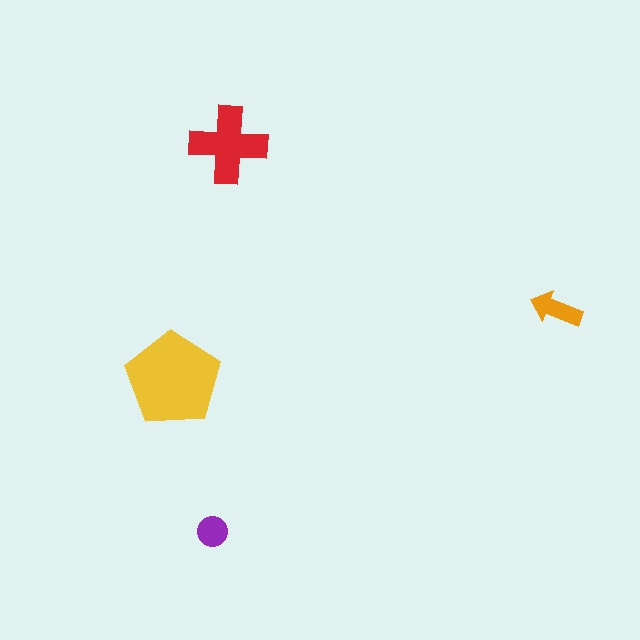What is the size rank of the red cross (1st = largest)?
2nd.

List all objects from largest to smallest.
The yellow pentagon, the red cross, the orange arrow, the purple circle.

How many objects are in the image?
There are 4 objects in the image.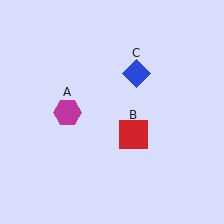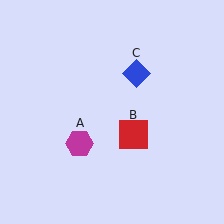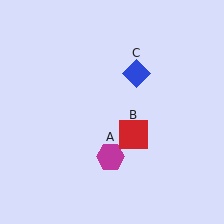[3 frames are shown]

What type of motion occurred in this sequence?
The magenta hexagon (object A) rotated counterclockwise around the center of the scene.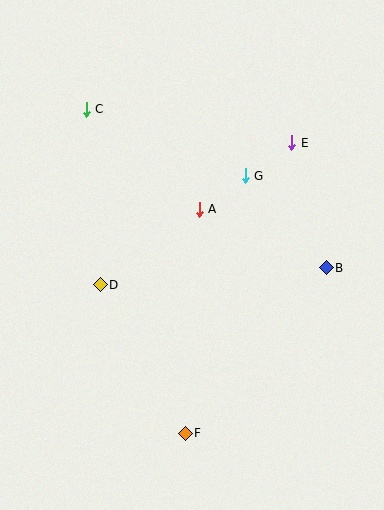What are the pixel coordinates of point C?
Point C is at (86, 109).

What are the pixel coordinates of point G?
Point G is at (245, 176).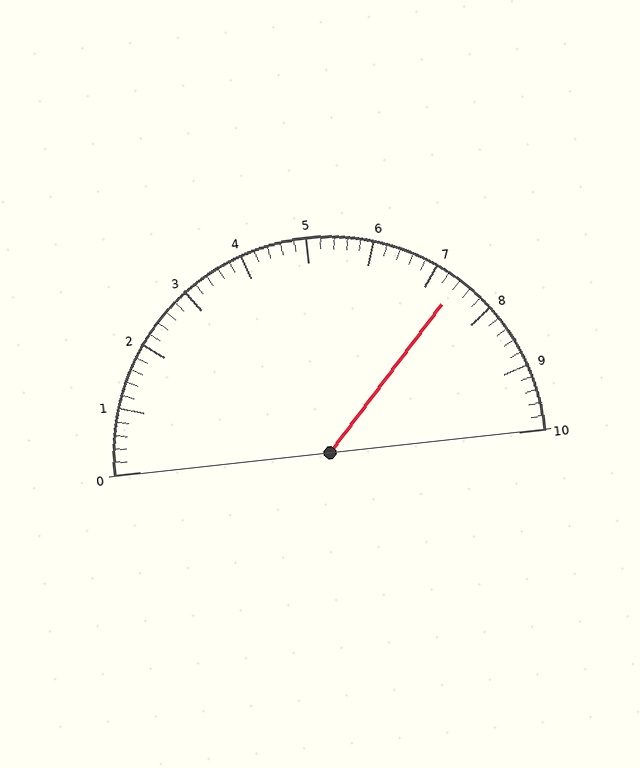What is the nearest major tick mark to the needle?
The nearest major tick mark is 7.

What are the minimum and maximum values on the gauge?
The gauge ranges from 0 to 10.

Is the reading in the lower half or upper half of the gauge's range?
The reading is in the upper half of the range (0 to 10).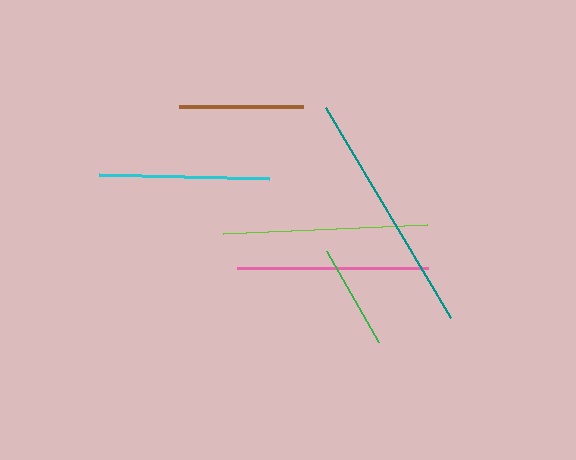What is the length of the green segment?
The green segment is approximately 105 pixels long.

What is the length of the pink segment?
The pink segment is approximately 192 pixels long.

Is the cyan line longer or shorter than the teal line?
The teal line is longer than the cyan line.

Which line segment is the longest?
The teal line is the longest at approximately 244 pixels.